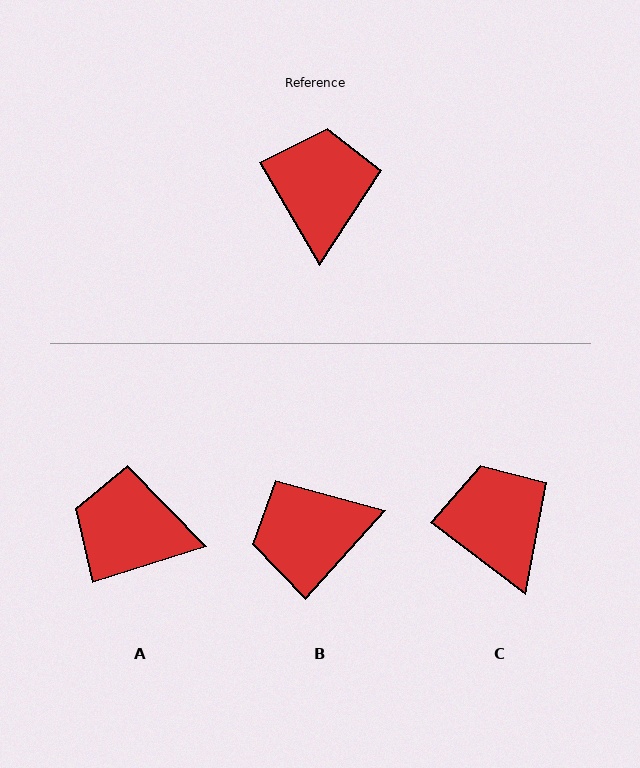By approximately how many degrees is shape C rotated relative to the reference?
Approximately 23 degrees counter-clockwise.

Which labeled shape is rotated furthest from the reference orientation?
B, about 108 degrees away.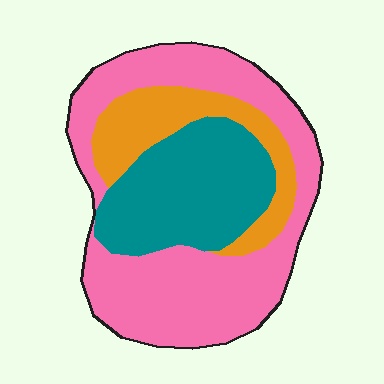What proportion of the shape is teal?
Teal covers roughly 30% of the shape.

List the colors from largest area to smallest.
From largest to smallest: pink, teal, orange.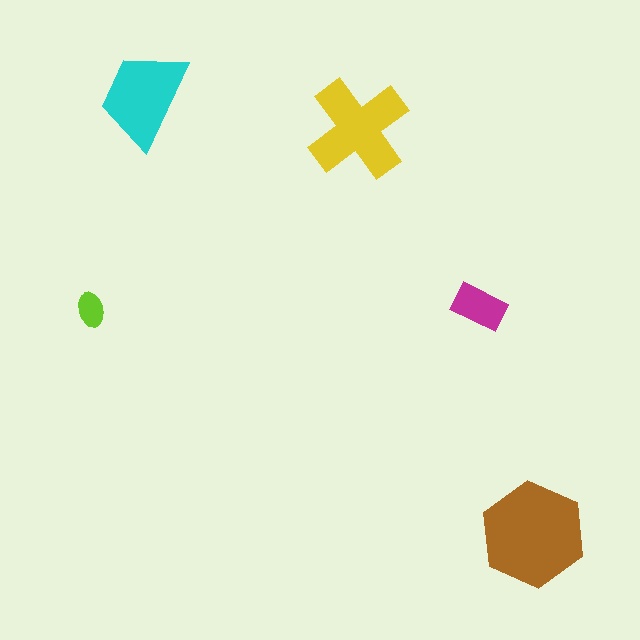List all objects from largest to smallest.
The brown hexagon, the yellow cross, the cyan trapezoid, the magenta rectangle, the lime ellipse.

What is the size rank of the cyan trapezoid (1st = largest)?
3rd.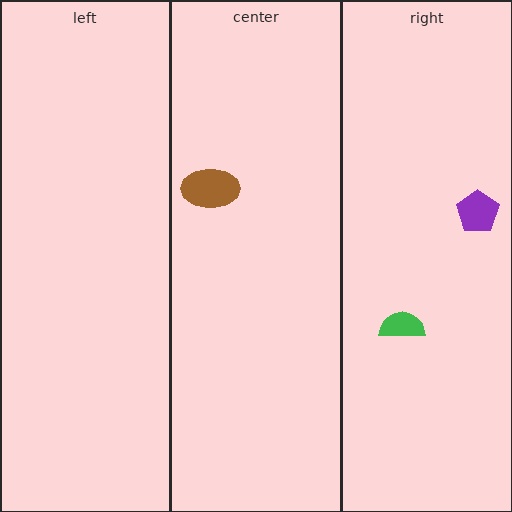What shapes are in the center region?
The brown ellipse.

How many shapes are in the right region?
2.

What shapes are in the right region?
The purple pentagon, the green semicircle.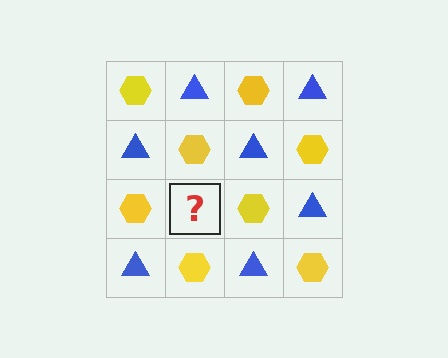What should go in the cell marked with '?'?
The missing cell should contain a blue triangle.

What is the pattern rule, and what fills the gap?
The rule is that it alternates yellow hexagon and blue triangle in a checkerboard pattern. The gap should be filled with a blue triangle.